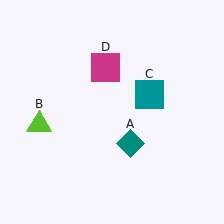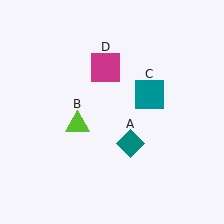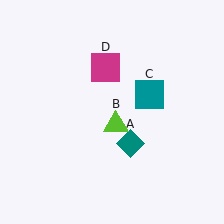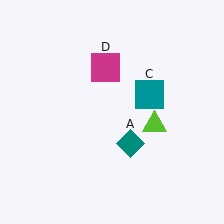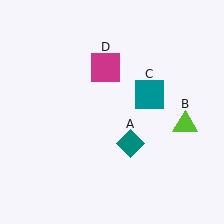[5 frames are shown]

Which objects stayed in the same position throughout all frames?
Teal diamond (object A) and teal square (object C) and magenta square (object D) remained stationary.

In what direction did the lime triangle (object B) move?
The lime triangle (object B) moved right.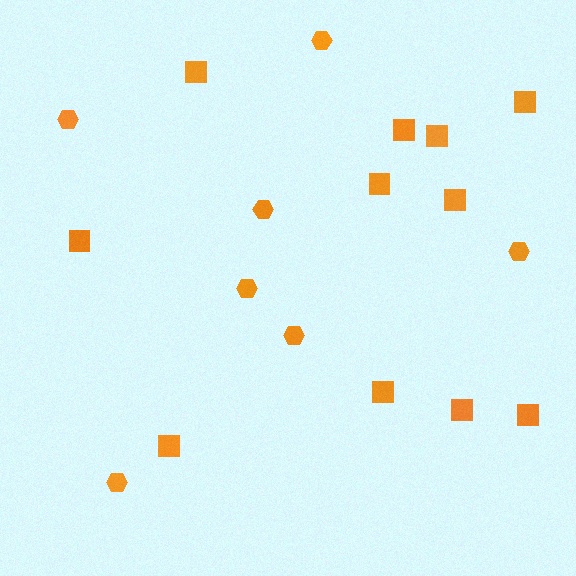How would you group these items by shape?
There are 2 groups: one group of squares (11) and one group of hexagons (7).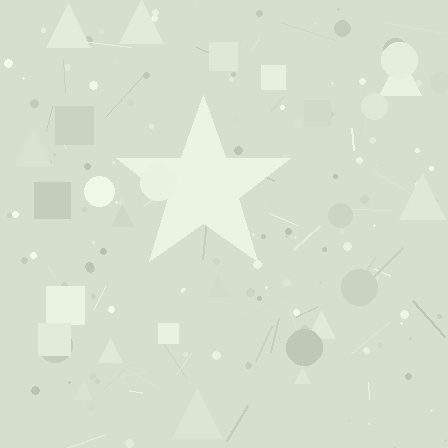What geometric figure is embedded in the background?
A star is embedded in the background.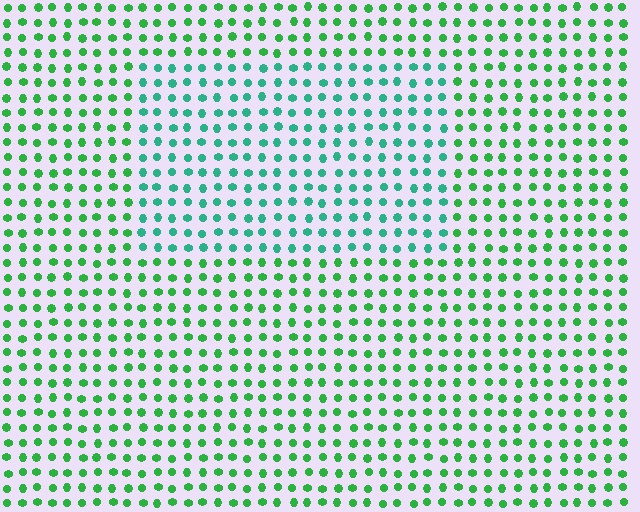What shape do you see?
I see a rectangle.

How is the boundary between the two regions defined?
The boundary is defined purely by a slight shift in hue (about 33 degrees). Spacing, size, and orientation are identical on both sides.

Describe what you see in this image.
The image is filled with small green elements in a uniform arrangement. A rectangle-shaped region is visible where the elements are tinted to a slightly different hue, forming a subtle color boundary.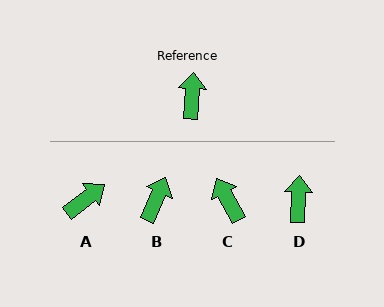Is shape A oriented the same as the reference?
No, it is off by about 49 degrees.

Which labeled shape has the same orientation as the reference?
D.